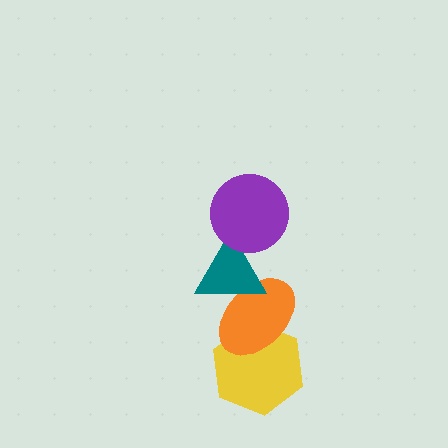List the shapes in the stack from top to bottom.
From top to bottom: the purple circle, the teal triangle, the orange ellipse, the yellow hexagon.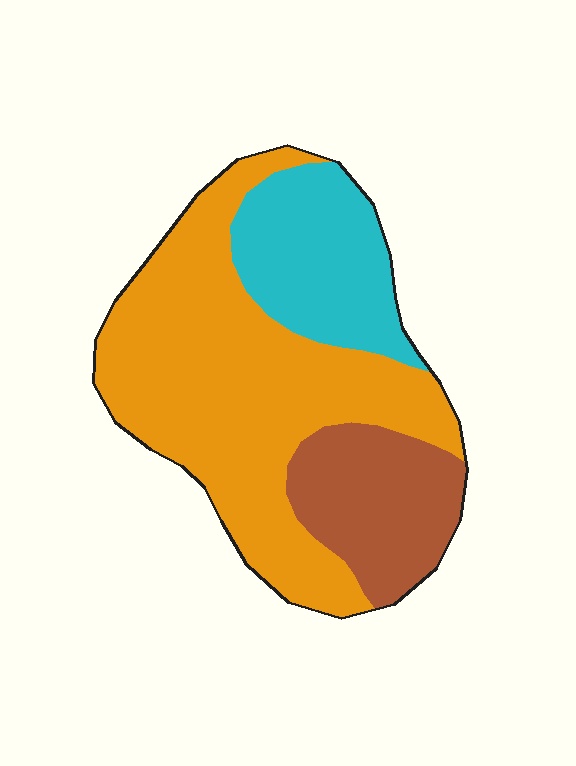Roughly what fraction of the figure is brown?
Brown takes up about one fifth (1/5) of the figure.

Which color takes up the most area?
Orange, at roughly 60%.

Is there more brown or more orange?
Orange.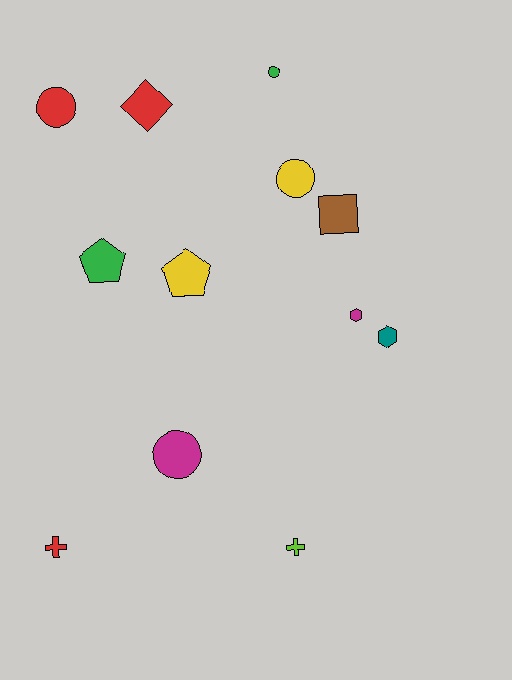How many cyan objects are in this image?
There are no cyan objects.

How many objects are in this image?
There are 12 objects.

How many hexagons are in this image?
There are 2 hexagons.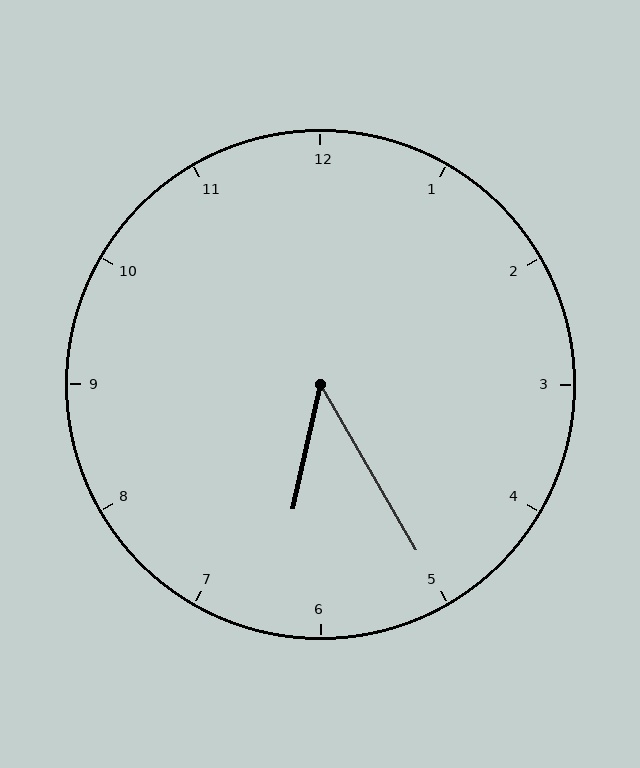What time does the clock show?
6:25.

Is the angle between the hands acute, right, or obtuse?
It is acute.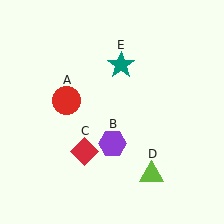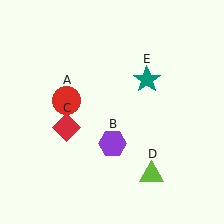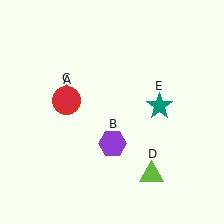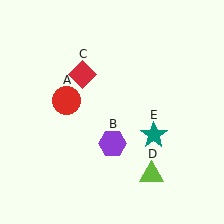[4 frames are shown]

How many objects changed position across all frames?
2 objects changed position: red diamond (object C), teal star (object E).